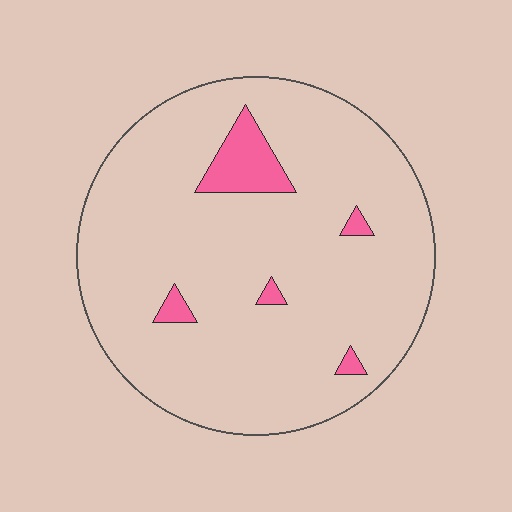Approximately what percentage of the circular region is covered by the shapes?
Approximately 5%.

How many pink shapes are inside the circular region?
5.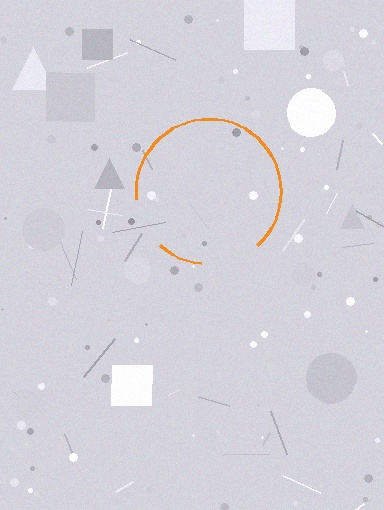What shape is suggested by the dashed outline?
The dashed outline suggests a circle.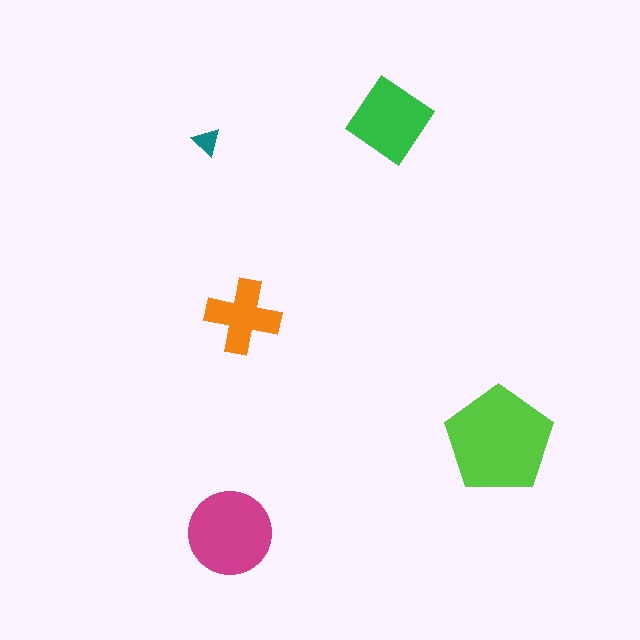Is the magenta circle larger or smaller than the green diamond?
Larger.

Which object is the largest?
The lime pentagon.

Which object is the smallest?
The teal triangle.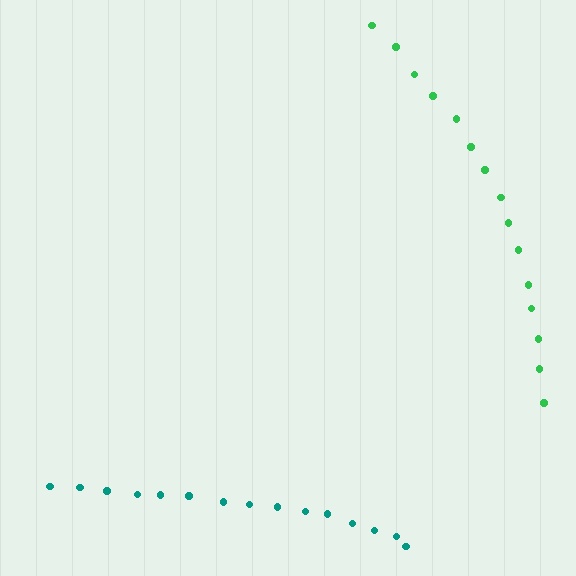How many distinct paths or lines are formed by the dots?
There are 2 distinct paths.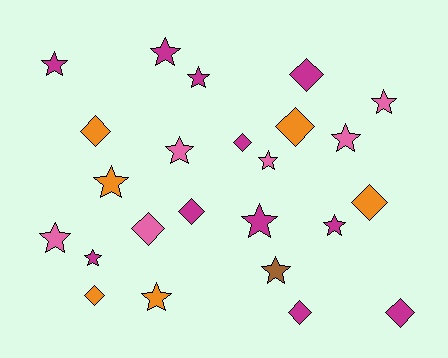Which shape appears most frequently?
Star, with 14 objects.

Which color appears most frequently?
Magenta, with 11 objects.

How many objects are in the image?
There are 24 objects.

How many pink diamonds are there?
There is 1 pink diamond.